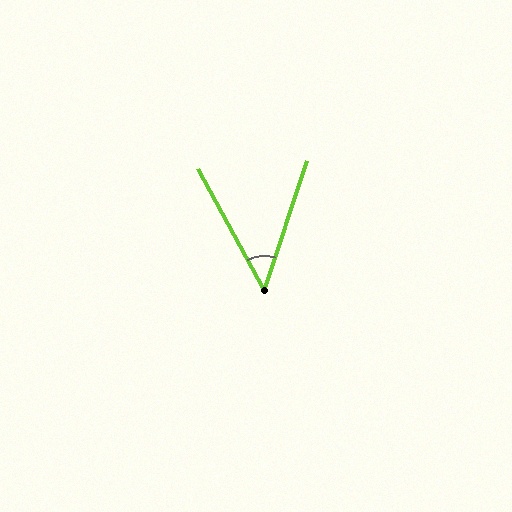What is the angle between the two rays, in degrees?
Approximately 47 degrees.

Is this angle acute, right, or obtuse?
It is acute.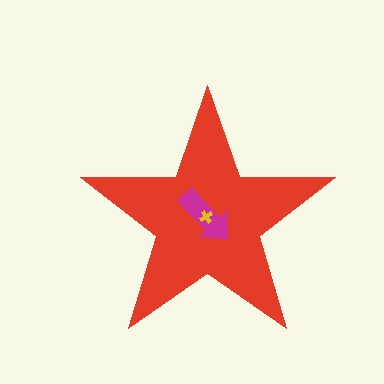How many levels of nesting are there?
3.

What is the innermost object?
The yellow cross.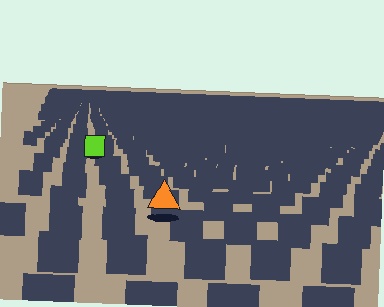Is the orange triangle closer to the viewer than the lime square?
Yes. The orange triangle is closer — you can tell from the texture gradient: the ground texture is coarser near it.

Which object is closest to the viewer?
The orange triangle is closest. The texture marks near it are larger and more spread out.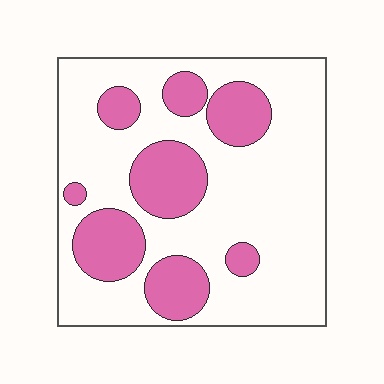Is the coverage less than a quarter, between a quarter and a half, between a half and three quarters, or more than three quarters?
Between a quarter and a half.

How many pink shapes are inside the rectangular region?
8.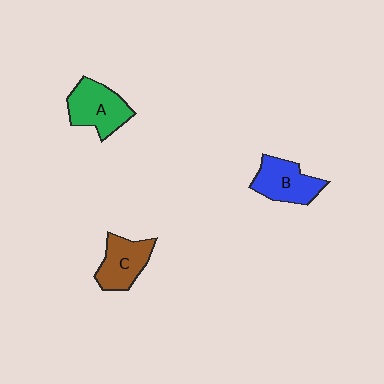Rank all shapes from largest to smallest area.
From largest to smallest: A (green), B (blue), C (brown).